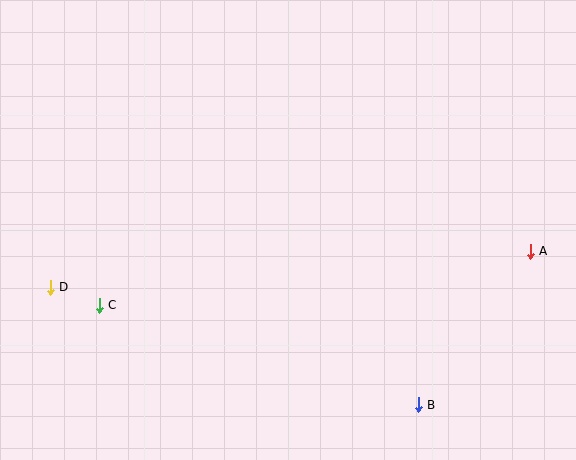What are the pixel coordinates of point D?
Point D is at (50, 287).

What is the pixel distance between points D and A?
The distance between D and A is 482 pixels.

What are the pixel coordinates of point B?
Point B is at (418, 405).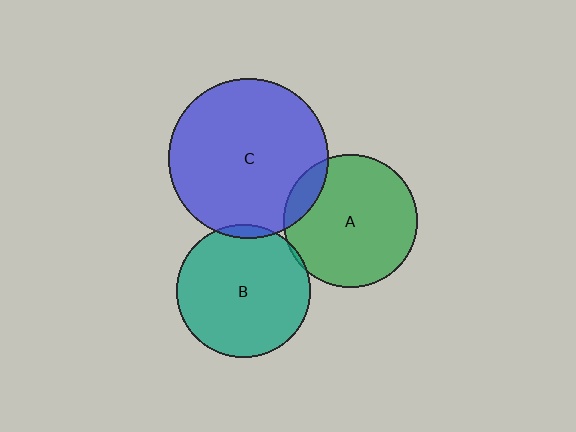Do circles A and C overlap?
Yes.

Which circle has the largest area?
Circle C (blue).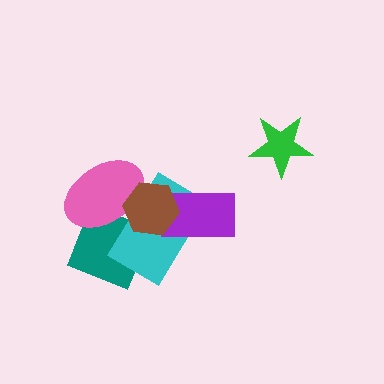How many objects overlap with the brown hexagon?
3 objects overlap with the brown hexagon.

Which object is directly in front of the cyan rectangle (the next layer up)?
The pink ellipse is directly in front of the cyan rectangle.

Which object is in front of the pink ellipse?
The brown hexagon is in front of the pink ellipse.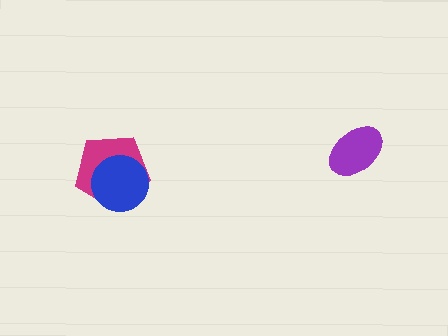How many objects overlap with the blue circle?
1 object overlaps with the blue circle.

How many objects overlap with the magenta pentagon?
1 object overlaps with the magenta pentagon.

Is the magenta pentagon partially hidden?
Yes, it is partially covered by another shape.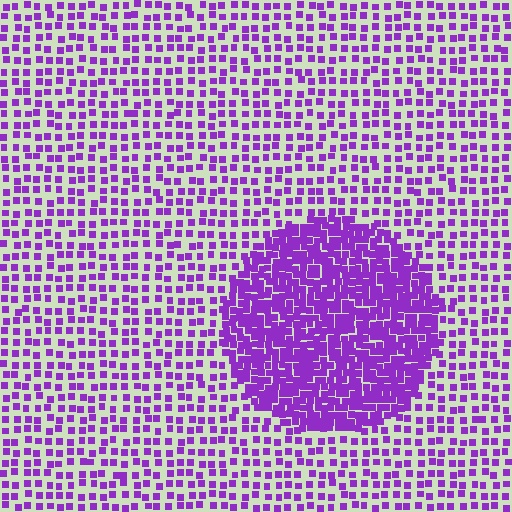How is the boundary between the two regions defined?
The boundary is defined by a change in element density (approximately 2.4x ratio). All elements are the same color, size, and shape.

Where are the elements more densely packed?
The elements are more densely packed inside the circle boundary.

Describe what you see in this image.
The image contains small purple elements arranged at two different densities. A circle-shaped region is visible where the elements are more densely packed than the surrounding area.